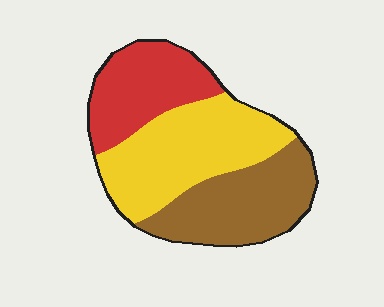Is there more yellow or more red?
Yellow.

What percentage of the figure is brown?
Brown takes up about one third (1/3) of the figure.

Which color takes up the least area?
Red, at roughly 25%.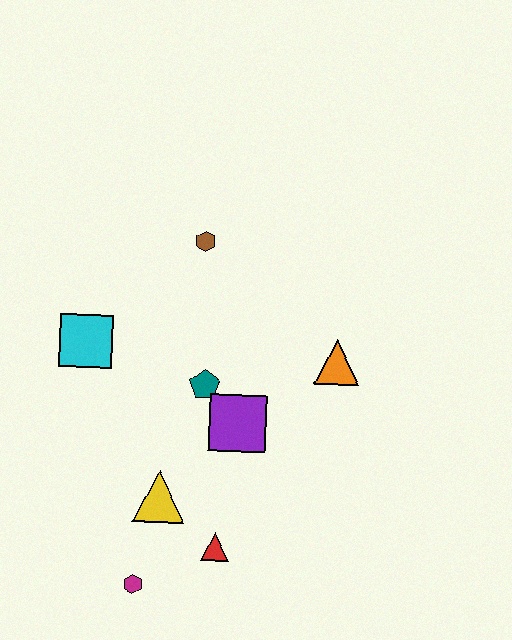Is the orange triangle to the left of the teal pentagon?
No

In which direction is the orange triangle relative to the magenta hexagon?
The orange triangle is above the magenta hexagon.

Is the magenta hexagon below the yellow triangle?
Yes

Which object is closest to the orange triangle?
The purple square is closest to the orange triangle.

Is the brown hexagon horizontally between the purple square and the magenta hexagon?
Yes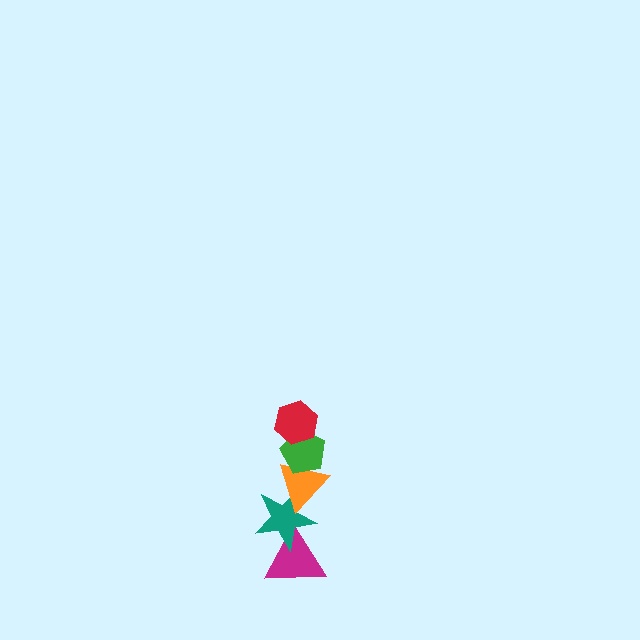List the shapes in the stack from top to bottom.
From top to bottom: the red hexagon, the green pentagon, the orange triangle, the teal star, the magenta triangle.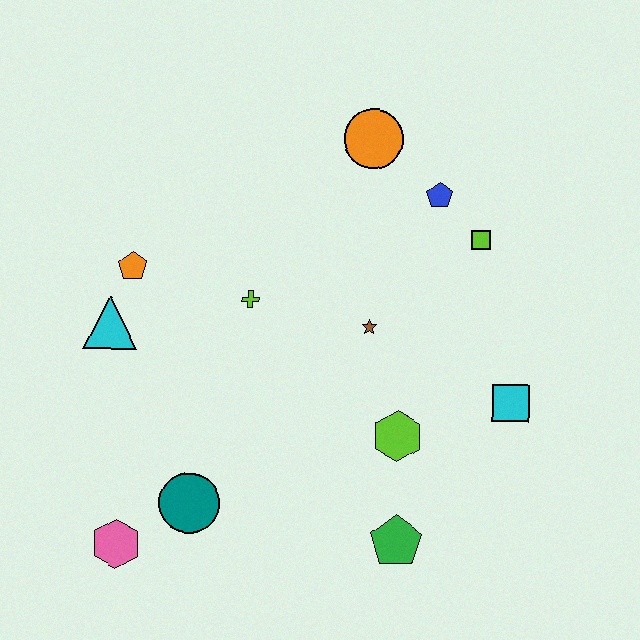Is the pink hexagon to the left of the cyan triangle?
No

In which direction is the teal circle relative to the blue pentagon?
The teal circle is below the blue pentagon.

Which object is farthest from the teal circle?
The orange circle is farthest from the teal circle.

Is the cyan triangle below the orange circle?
Yes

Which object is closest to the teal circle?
The pink hexagon is closest to the teal circle.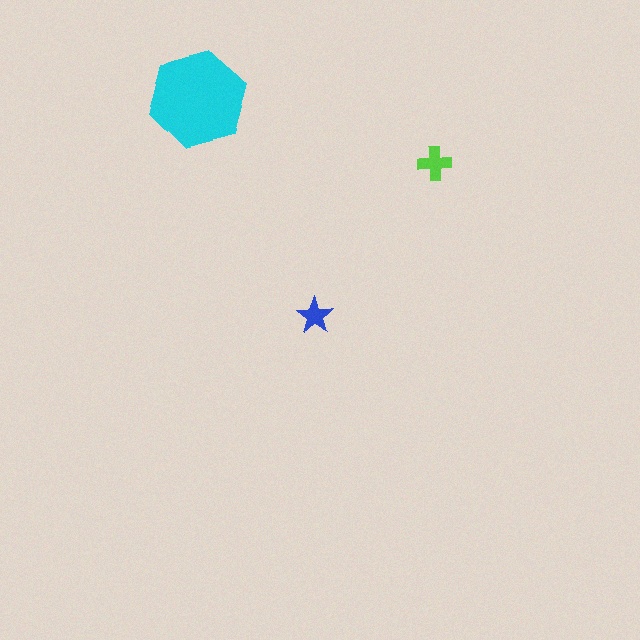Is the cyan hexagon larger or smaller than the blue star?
Larger.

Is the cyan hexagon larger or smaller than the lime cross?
Larger.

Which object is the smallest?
The blue star.